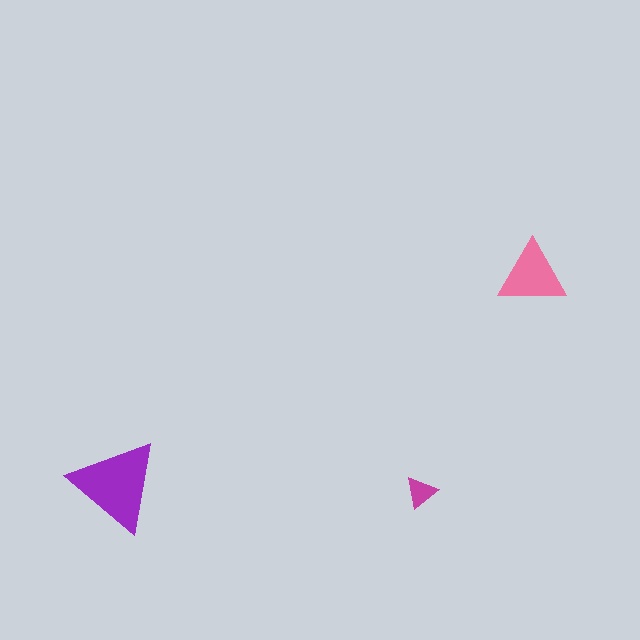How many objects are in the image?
There are 3 objects in the image.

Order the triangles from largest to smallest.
the purple one, the pink one, the magenta one.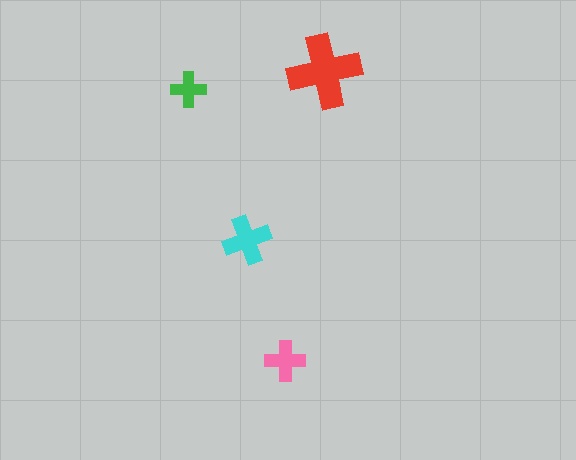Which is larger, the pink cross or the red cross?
The red one.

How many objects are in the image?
There are 4 objects in the image.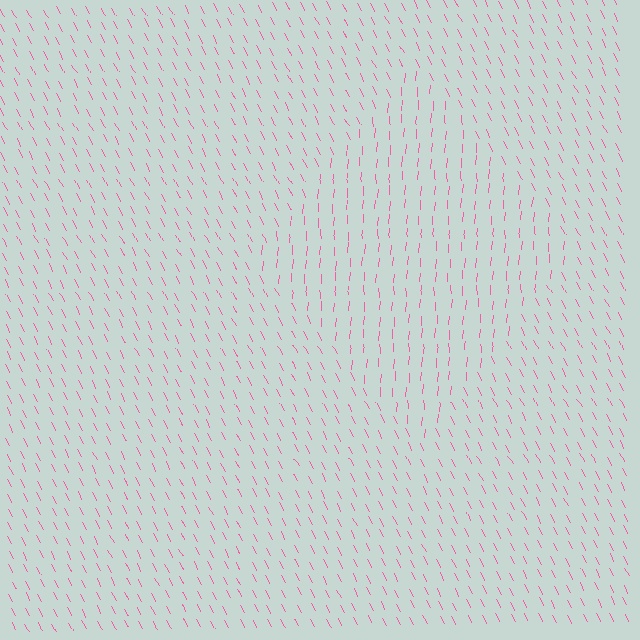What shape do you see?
I see a diamond.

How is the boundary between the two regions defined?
The boundary is defined purely by a change in line orientation (approximately 32 degrees difference). All lines are the same color and thickness.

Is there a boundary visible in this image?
Yes, there is a texture boundary formed by a change in line orientation.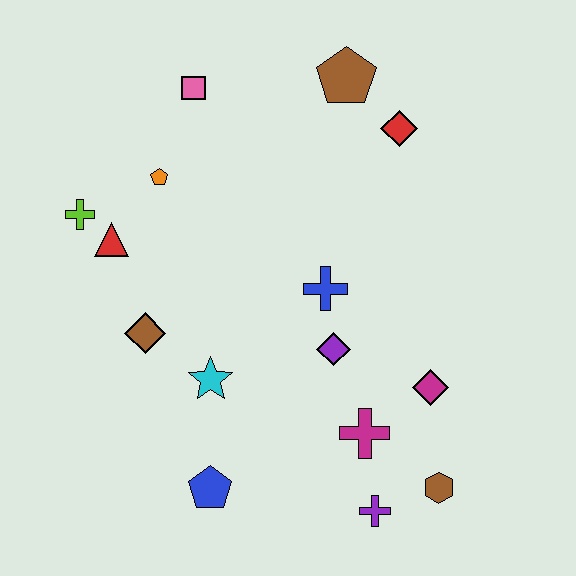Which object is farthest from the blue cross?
The lime cross is farthest from the blue cross.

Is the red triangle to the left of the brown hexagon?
Yes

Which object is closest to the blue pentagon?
The cyan star is closest to the blue pentagon.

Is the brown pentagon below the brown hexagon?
No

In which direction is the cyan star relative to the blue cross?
The cyan star is to the left of the blue cross.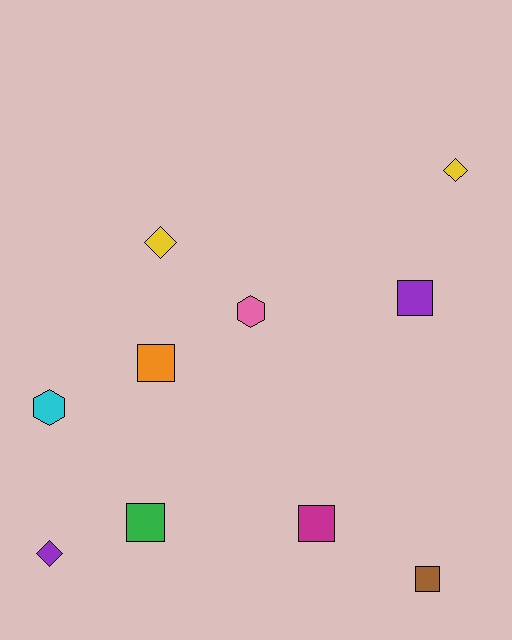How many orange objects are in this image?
There is 1 orange object.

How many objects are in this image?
There are 10 objects.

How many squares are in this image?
There are 5 squares.